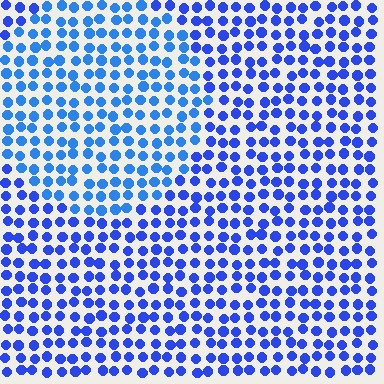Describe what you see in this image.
The image is filled with small blue elements in a uniform arrangement. A circle-shaped region is visible where the elements are tinted to a slightly different hue, forming a subtle color boundary.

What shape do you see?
I see a circle.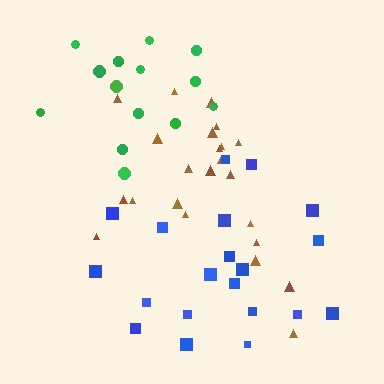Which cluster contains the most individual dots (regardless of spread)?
Brown (23).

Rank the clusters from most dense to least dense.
brown, green, blue.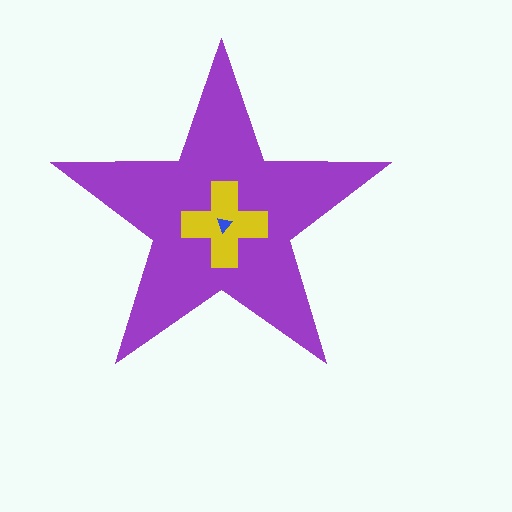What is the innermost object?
The blue triangle.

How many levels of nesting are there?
3.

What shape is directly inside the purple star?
The yellow cross.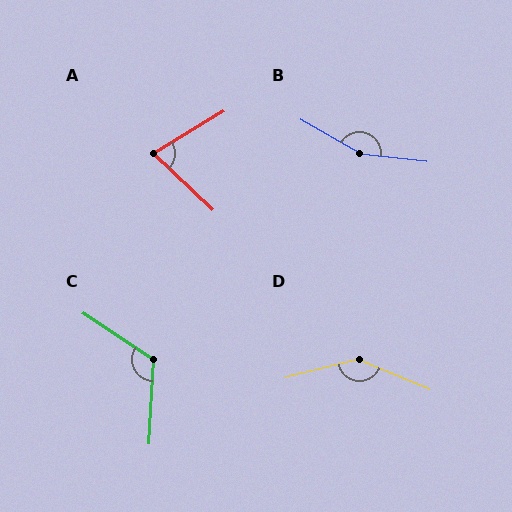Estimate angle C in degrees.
Approximately 120 degrees.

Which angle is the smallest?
A, at approximately 75 degrees.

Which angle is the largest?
B, at approximately 156 degrees.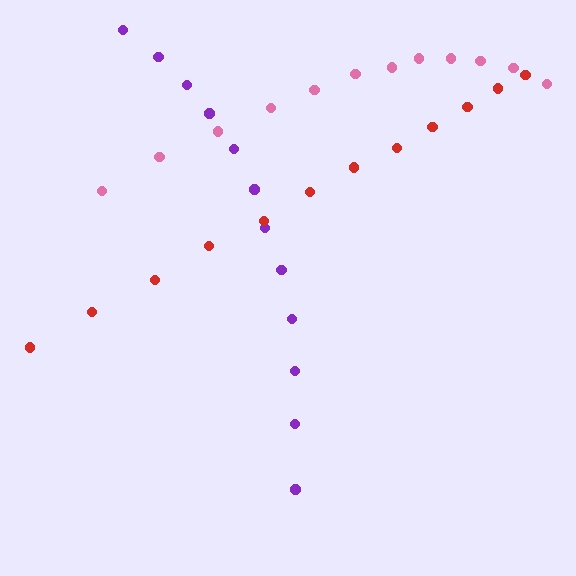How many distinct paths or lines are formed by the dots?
There are 3 distinct paths.